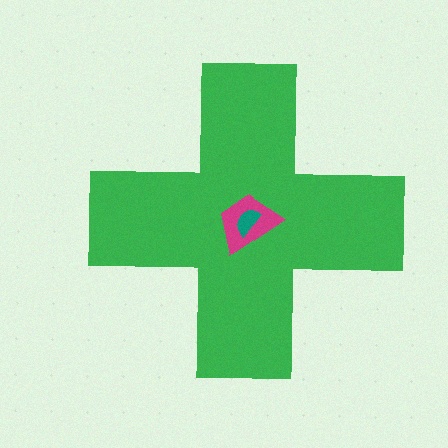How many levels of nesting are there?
3.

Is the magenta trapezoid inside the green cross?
Yes.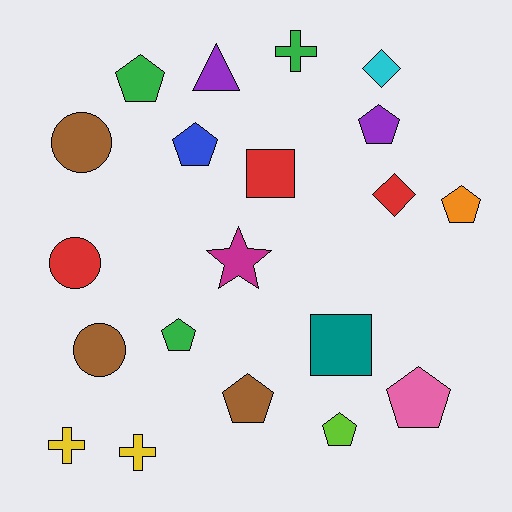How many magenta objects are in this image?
There is 1 magenta object.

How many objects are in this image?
There are 20 objects.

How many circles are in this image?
There are 3 circles.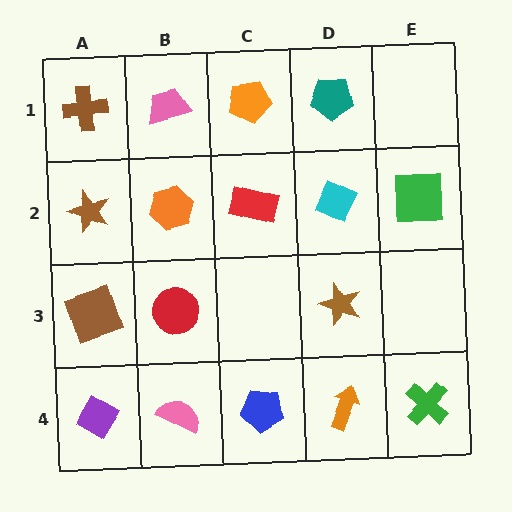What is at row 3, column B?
A red circle.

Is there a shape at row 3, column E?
No, that cell is empty.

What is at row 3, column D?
A brown star.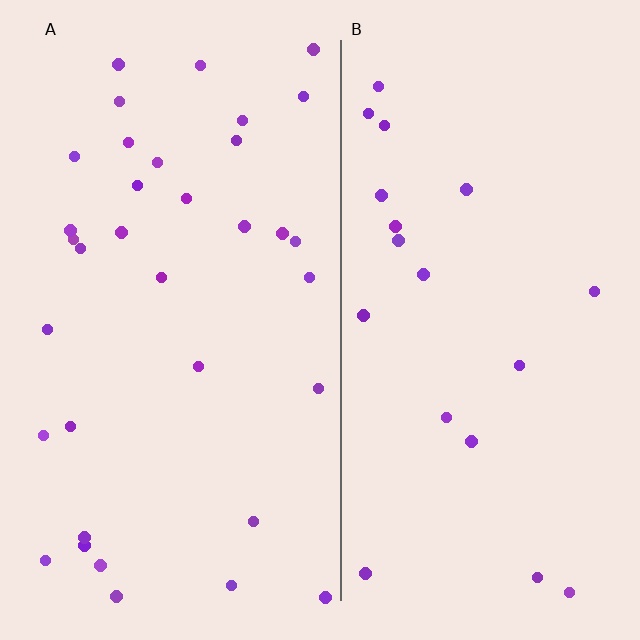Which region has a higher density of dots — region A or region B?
A (the left).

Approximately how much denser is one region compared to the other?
Approximately 1.8× — region A over region B.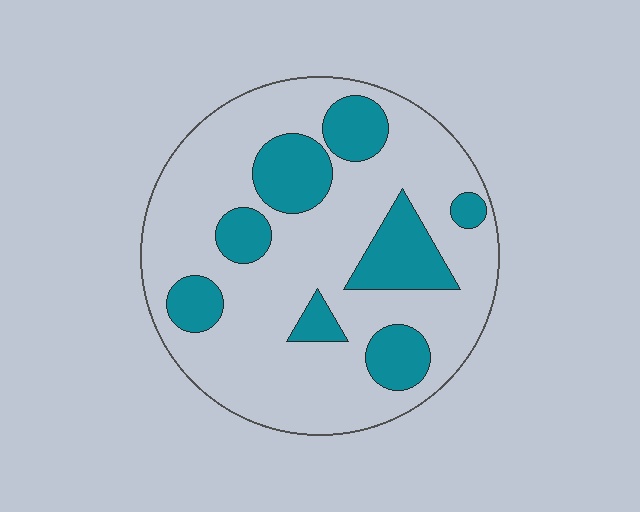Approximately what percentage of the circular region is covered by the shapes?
Approximately 25%.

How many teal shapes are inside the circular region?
8.